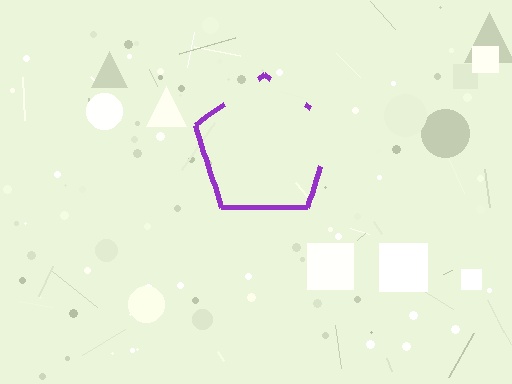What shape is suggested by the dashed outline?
The dashed outline suggests a pentagon.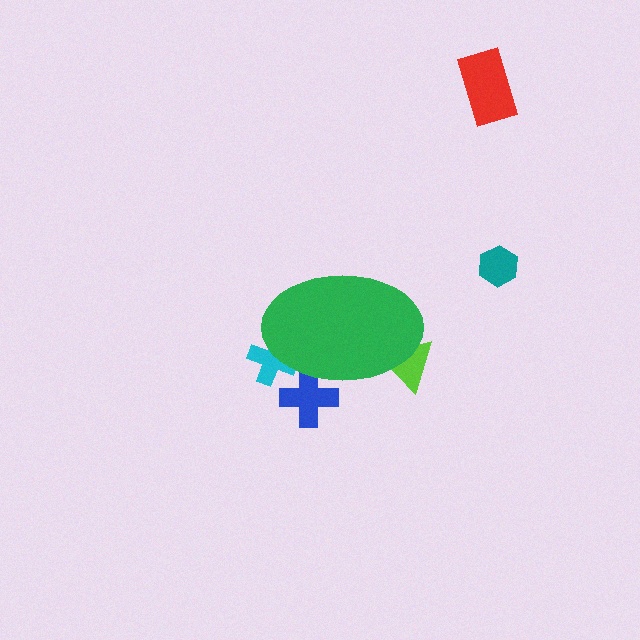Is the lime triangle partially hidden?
Yes, the lime triangle is partially hidden behind the green ellipse.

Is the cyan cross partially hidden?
Yes, the cyan cross is partially hidden behind the green ellipse.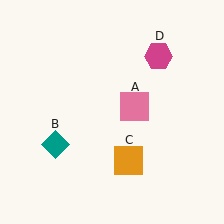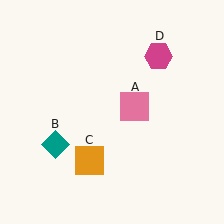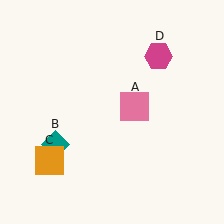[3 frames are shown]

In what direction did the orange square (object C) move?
The orange square (object C) moved left.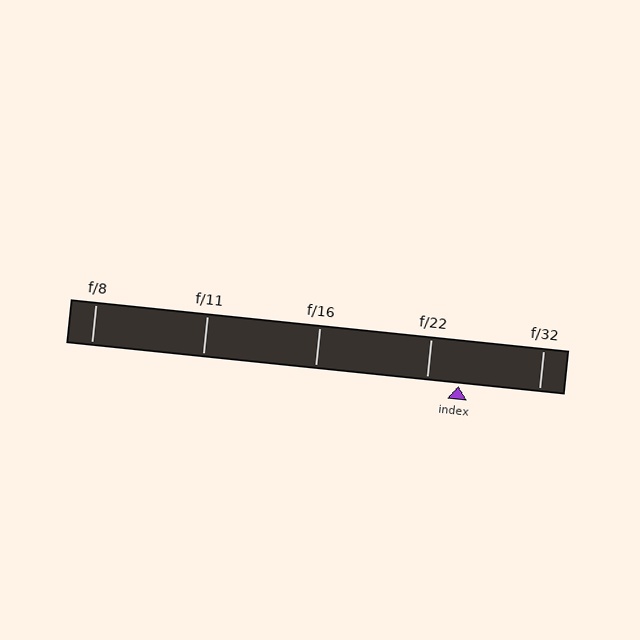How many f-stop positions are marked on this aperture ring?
There are 5 f-stop positions marked.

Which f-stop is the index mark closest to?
The index mark is closest to f/22.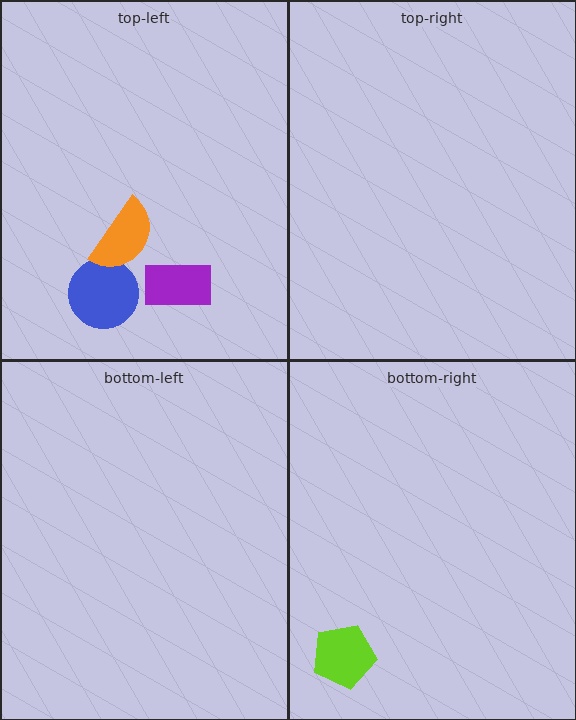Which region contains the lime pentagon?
The bottom-right region.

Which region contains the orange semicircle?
The top-left region.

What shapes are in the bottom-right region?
The lime pentagon.